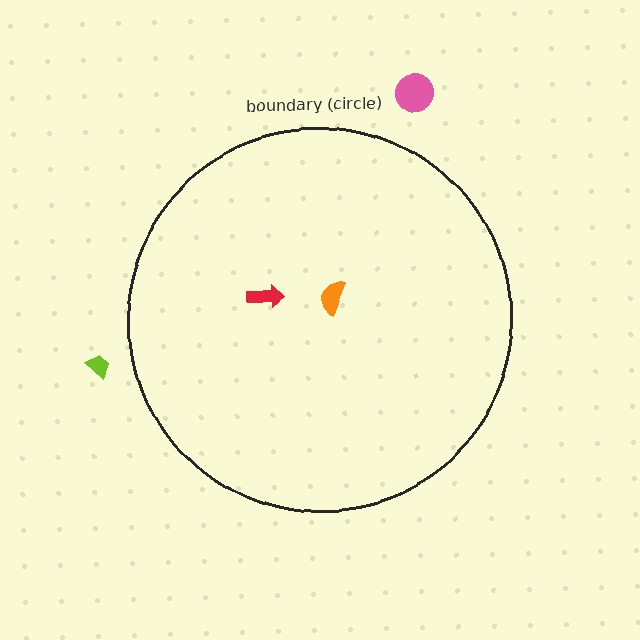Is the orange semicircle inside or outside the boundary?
Inside.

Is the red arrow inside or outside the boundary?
Inside.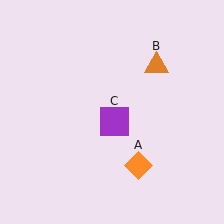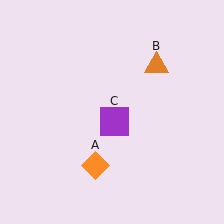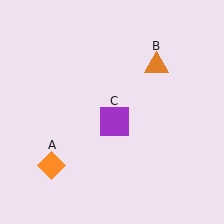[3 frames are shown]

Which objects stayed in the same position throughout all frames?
Orange triangle (object B) and purple square (object C) remained stationary.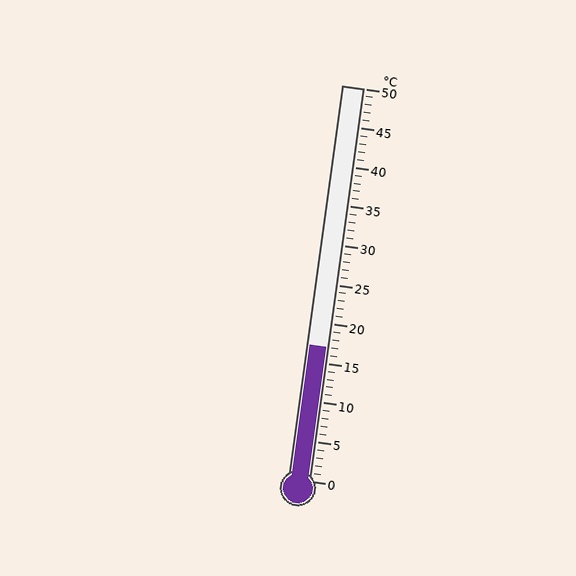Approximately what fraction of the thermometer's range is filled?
The thermometer is filled to approximately 35% of its range.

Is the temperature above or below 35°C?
The temperature is below 35°C.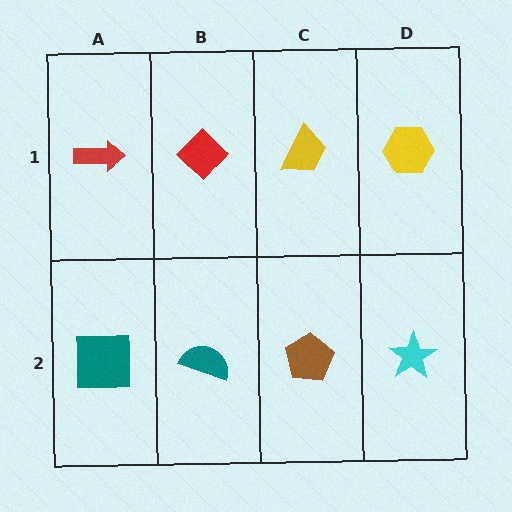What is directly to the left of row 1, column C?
A red diamond.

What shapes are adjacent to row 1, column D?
A cyan star (row 2, column D), a yellow trapezoid (row 1, column C).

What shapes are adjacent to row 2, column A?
A red arrow (row 1, column A), a teal semicircle (row 2, column B).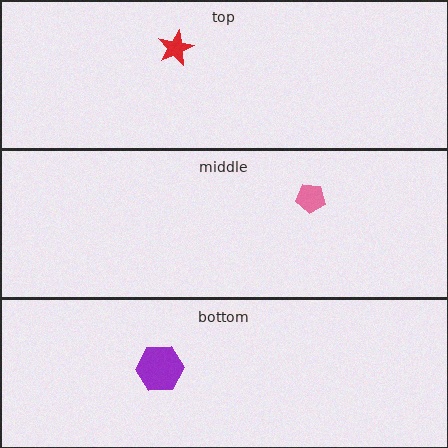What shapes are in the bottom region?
The purple hexagon.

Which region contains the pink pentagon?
The middle region.